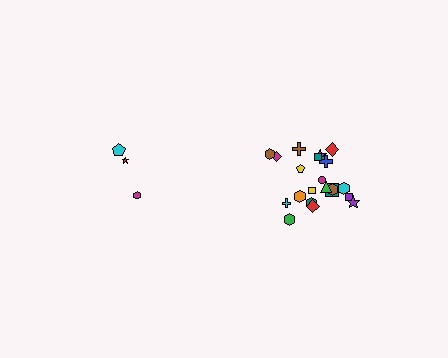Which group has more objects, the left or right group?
The right group.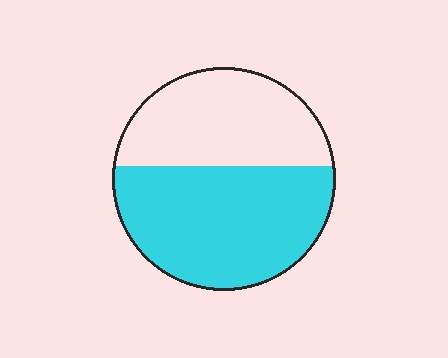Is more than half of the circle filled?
Yes.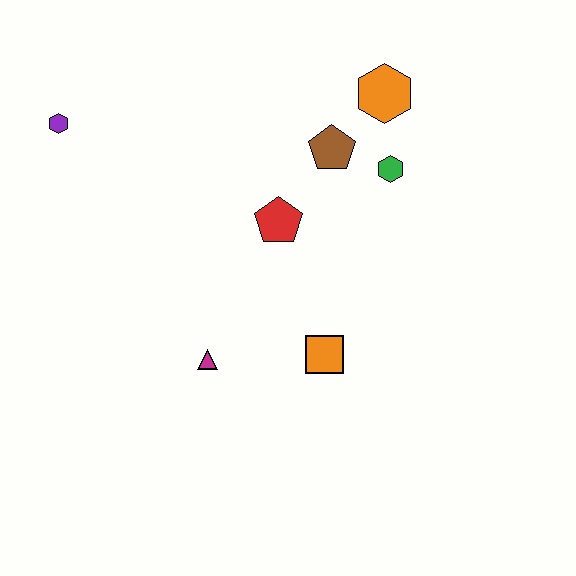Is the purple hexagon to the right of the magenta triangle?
No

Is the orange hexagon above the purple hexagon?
Yes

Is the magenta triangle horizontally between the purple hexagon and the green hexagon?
Yes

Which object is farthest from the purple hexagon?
The orange square is farthest from the purple hexagon.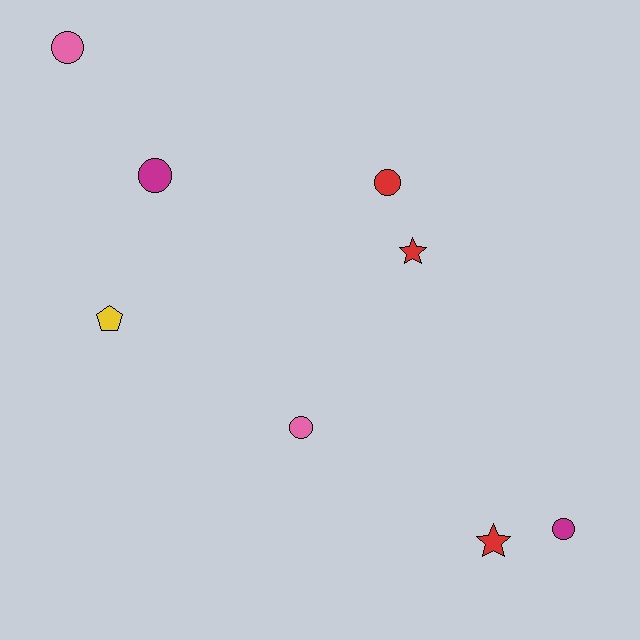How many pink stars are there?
There are no pink stars.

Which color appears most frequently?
Red, with 3 objects.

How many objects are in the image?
There are 8 objects.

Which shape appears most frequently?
Circle, with 5 objects.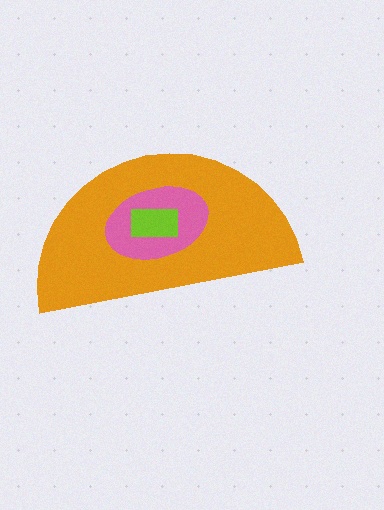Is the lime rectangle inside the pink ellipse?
Yes.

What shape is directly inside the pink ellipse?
The lime rectangle.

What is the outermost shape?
The orange semicircle.